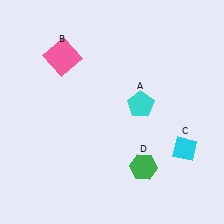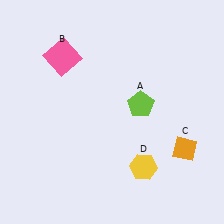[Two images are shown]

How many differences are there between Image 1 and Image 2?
There are 3 differences between the two images.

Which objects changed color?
A changed from cyan to lime. C changed from cyan to orange. D changed from green to yellow.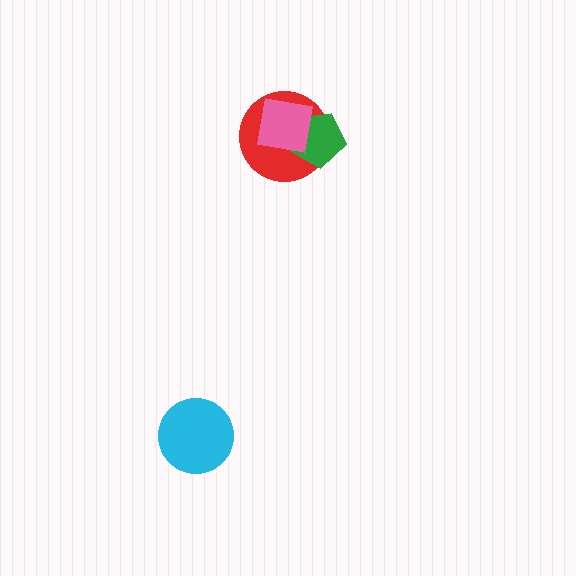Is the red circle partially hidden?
Yes, it is partially covered by another shape.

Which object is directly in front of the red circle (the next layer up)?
The green pentagon is directly in front of the red circle.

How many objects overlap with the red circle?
2 objects overlap with the red circle.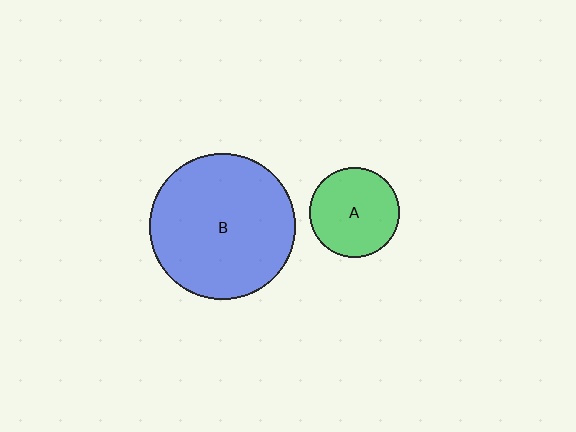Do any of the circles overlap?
No, none of the circles overlap.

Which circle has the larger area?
Circle B (blue).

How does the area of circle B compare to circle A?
Approximately 2.7 times.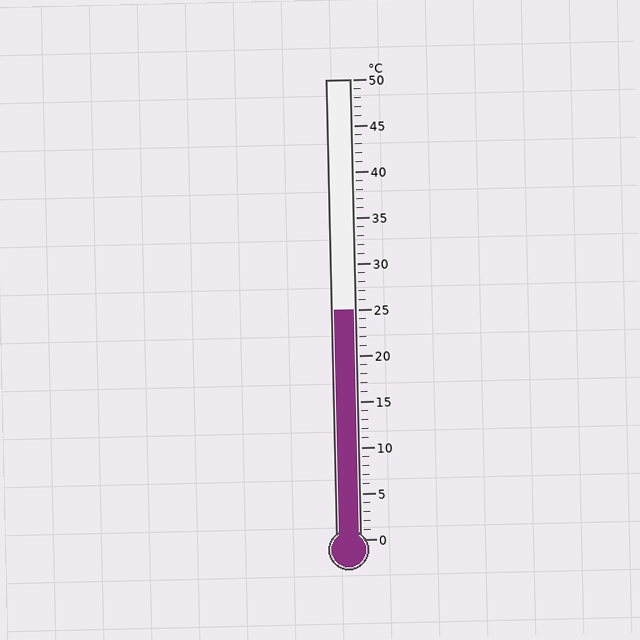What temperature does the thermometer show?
The thermometer shows approximately 25°C.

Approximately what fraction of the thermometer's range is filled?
The thermometer is filled to approximately 50% of its range.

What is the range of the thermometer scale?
The thermometer scale ranges from 0°C to 50°C.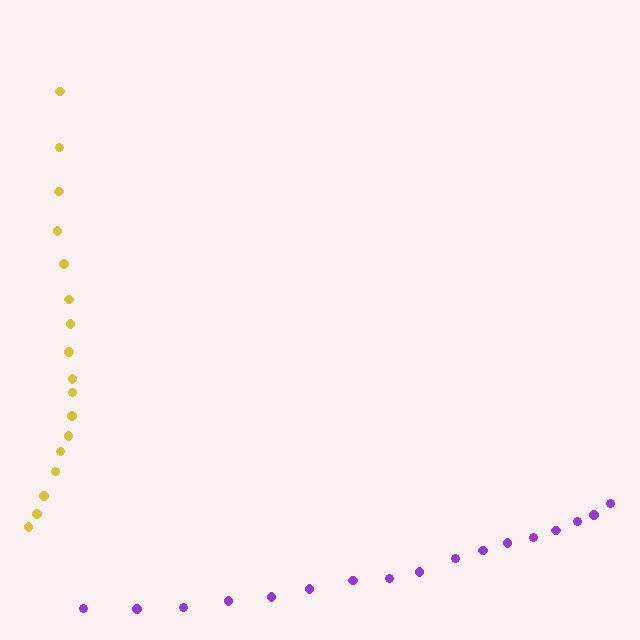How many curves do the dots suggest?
There are 2 distinct paths.